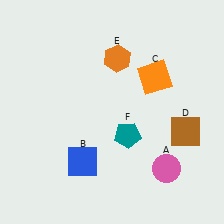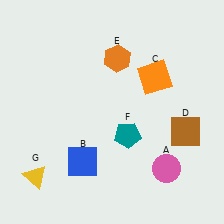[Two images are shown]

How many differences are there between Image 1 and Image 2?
There is 1 difference between the two images.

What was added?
A yellow triangle (G) was added in Image 2.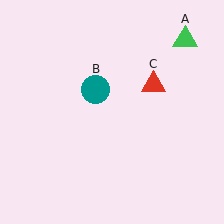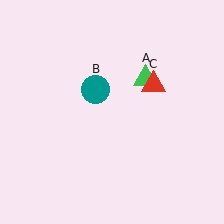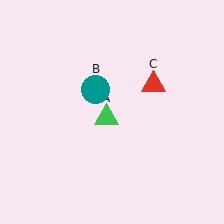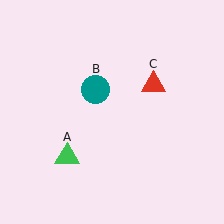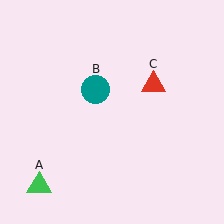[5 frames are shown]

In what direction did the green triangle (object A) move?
The green triangle (object A) moved down and to the left.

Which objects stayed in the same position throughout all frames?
Teal circle (object B) and red triangle (object C) remained stationary.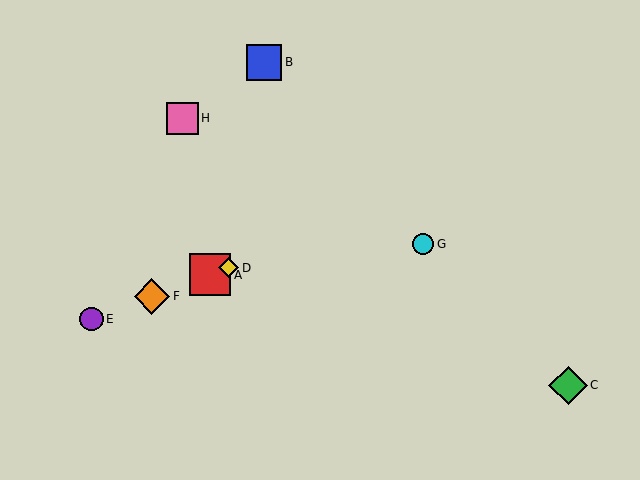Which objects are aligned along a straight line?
Objects A, D, E, F are aligned along a straight line.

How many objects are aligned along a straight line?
4 objects (A, D, E, F) are aligned along a straight line.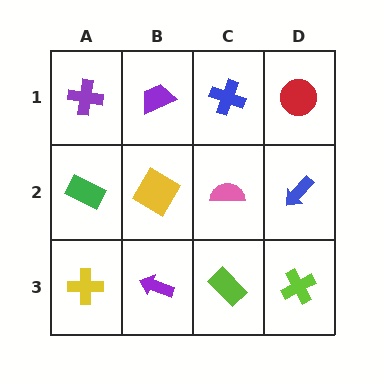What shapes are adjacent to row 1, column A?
A green rectangle (row 2, column A), a purple trapezoid (row 1, column B).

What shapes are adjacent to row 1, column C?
A pink semicircle (row 2, column C), a purple trapezoid (row 1, column B), a red circle (row 1, column D).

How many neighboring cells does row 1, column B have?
3.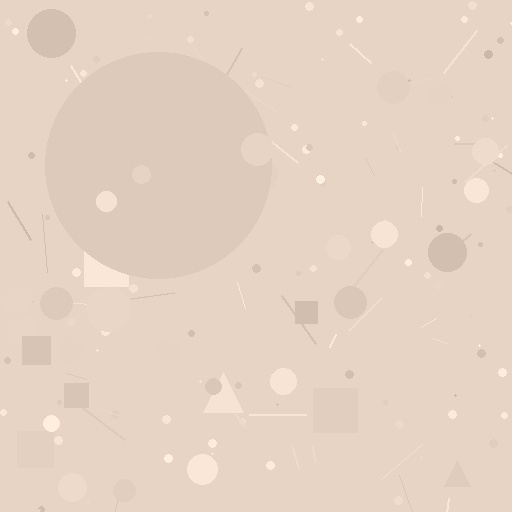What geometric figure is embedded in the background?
A circle is embedded in the background.